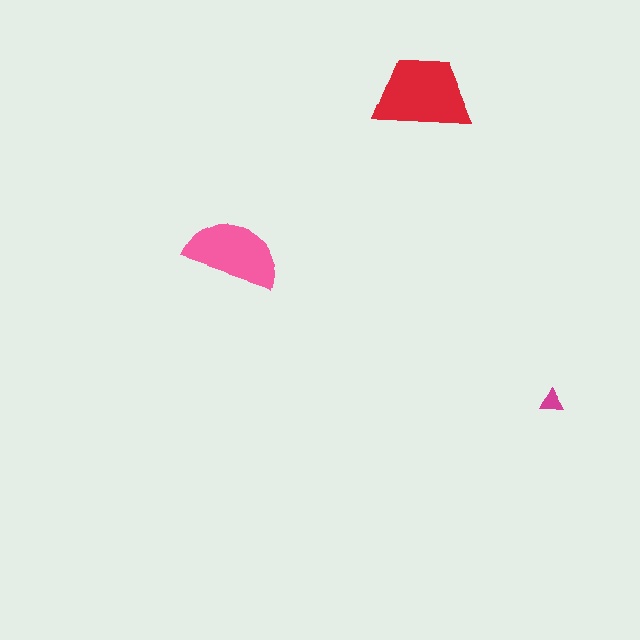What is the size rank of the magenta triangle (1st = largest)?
3rd.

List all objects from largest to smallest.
The red trapezoid, the pink semicircle, the magenta triangle.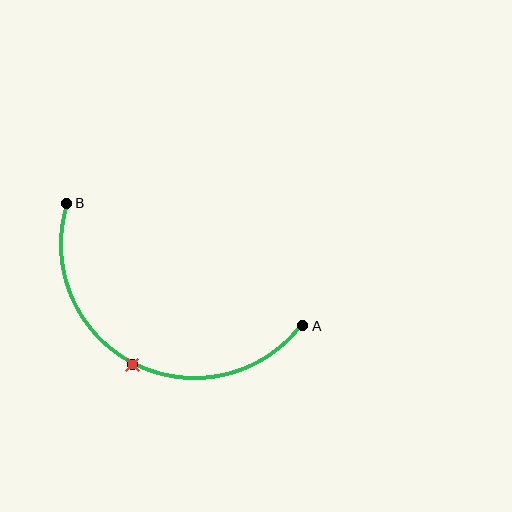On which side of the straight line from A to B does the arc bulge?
The arc bulges below the straight line connecting A and B.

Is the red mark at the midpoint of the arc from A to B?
Yes. The red mark lies on the arc at equal arc-length from both A and B — it is the arc midpoint.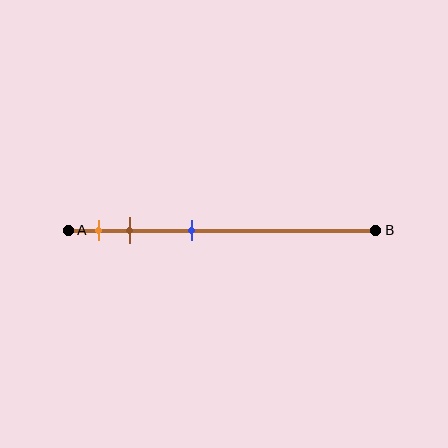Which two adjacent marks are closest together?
The orange and brown marks are the closest adjacent pair.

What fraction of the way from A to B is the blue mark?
The blue mark is approximately 40% (0.4) of the way from A to B.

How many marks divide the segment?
There are 3 marks dividing the segment.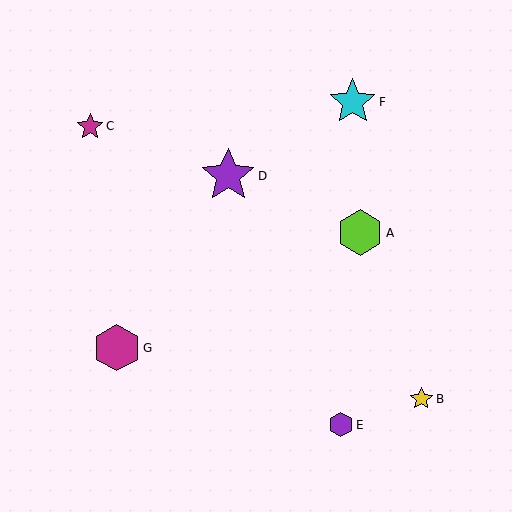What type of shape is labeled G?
Shape G is a magenta hexagon.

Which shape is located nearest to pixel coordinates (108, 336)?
The magenta hexagon (labeled G) at (117, 348) is nearest to that location.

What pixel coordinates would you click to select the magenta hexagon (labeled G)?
Click at (117, 348) to select the magenta hexagon G.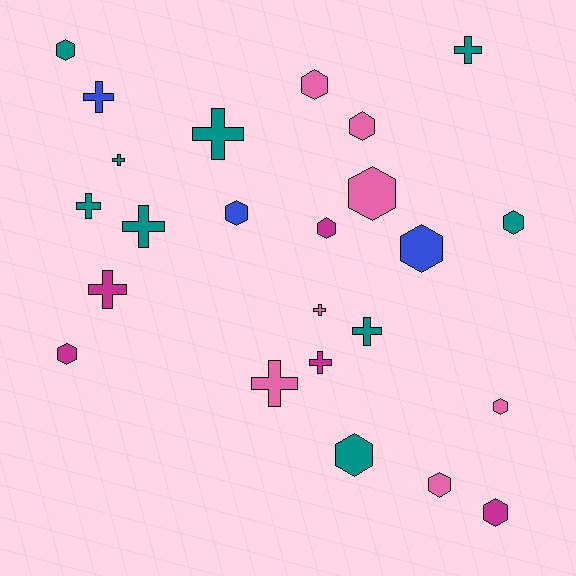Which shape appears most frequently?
Hexagon, with 13 objects.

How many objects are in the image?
There are 24 objects.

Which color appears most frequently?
Teal, with 9 objects.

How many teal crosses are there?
There are 6 teal crosses.